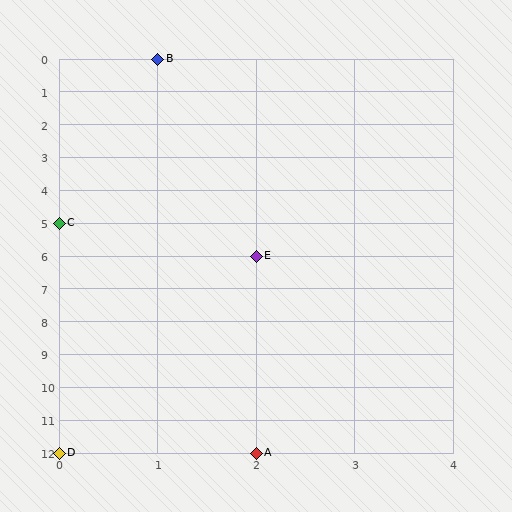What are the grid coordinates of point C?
Point C is at grid coordinates (0, 5).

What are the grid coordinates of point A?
Point A is at grid coordinates (2, 12).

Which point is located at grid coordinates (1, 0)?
Point B is at (1, 0).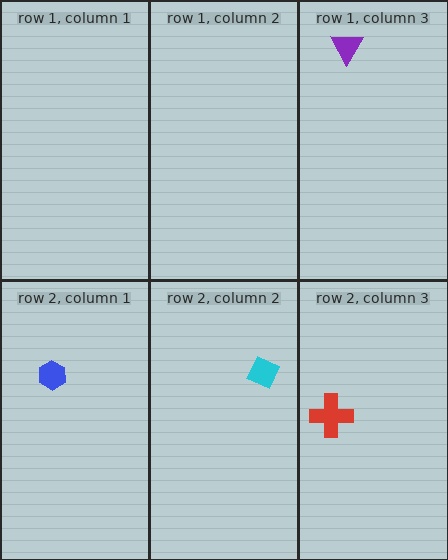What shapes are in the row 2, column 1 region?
The blue hexagon.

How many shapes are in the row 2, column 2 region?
1.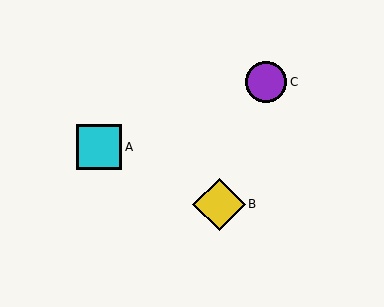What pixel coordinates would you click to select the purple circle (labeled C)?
Click at (266, 82) to select the purple circle C.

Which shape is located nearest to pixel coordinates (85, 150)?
The cyan square (labeled A) at (99, 147) is nearest to that location.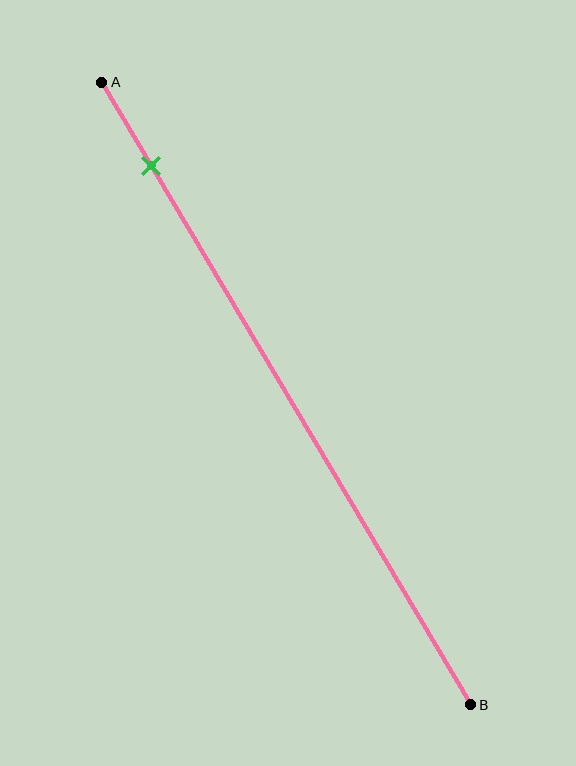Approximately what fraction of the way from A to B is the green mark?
The green mark is approximately 15% of the way from A to B.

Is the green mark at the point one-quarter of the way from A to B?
No, the mark is at about 15% from A, not at the 25% one-quarter point.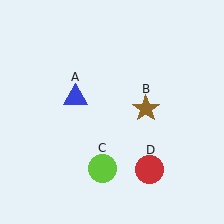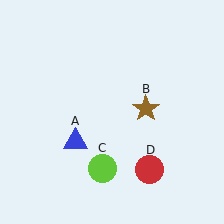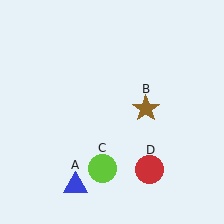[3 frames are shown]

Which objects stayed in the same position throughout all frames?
Brown star (object B) and lime circle (object C) and red circle (object D) remained stationary.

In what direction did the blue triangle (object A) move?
The blue triangle (object A) moved down.